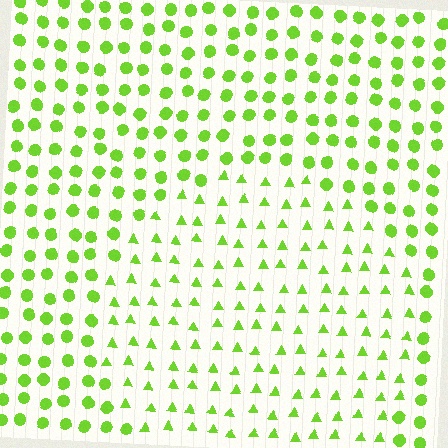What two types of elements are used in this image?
The image uses triangles inside the circle region and circles outside it.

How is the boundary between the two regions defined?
The boundary is defined by a change in element shape: triangles inside vs. circles outside. All elements share the same color and spacing.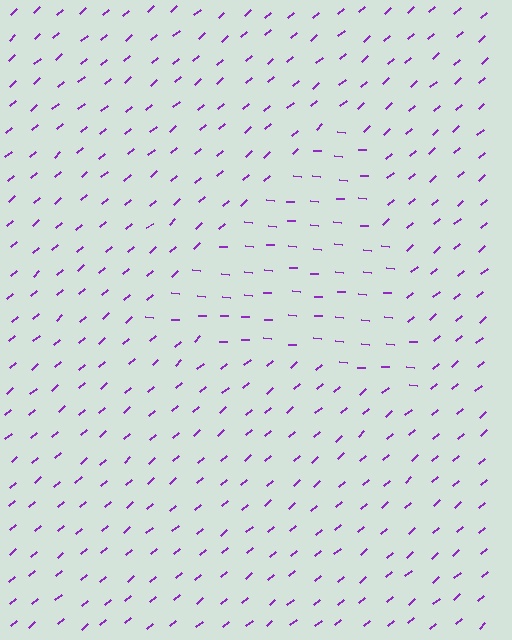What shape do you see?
I see a triangle.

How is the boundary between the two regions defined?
The boundary is defined purely by a change in line orientation (approximately 45 degrees difference). All lines are the same color and thickness.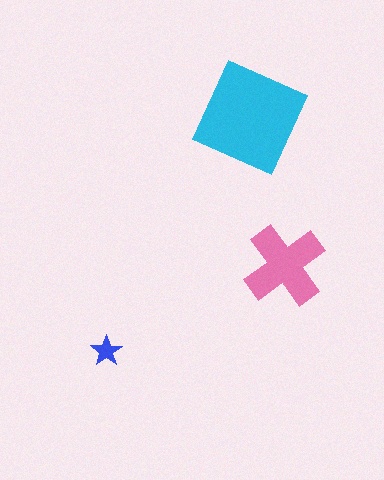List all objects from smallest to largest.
The blue star, the pink cross, the cyan square.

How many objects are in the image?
There are 3 objects in the image.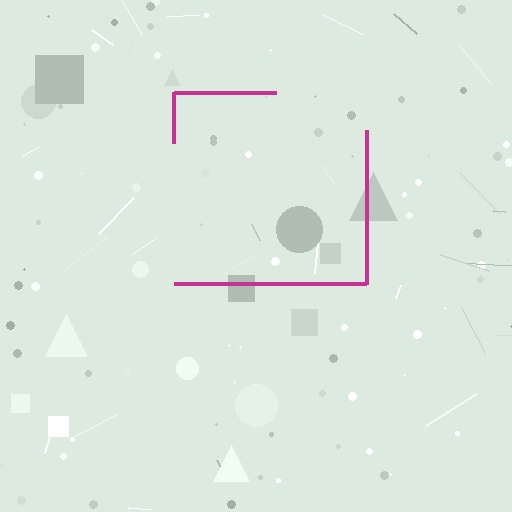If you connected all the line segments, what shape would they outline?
They would outline a square.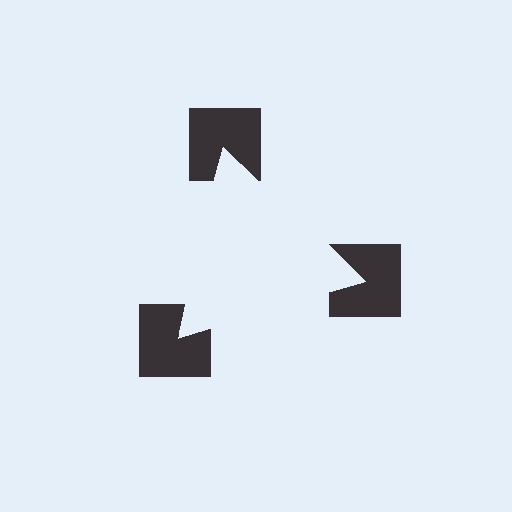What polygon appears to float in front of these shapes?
An illusory triangle — its edges are inferred from the aligned wedge cuts in the notched squares, not physically drawn.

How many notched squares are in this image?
There are 3 — one at each vertex of the illusory triangle.